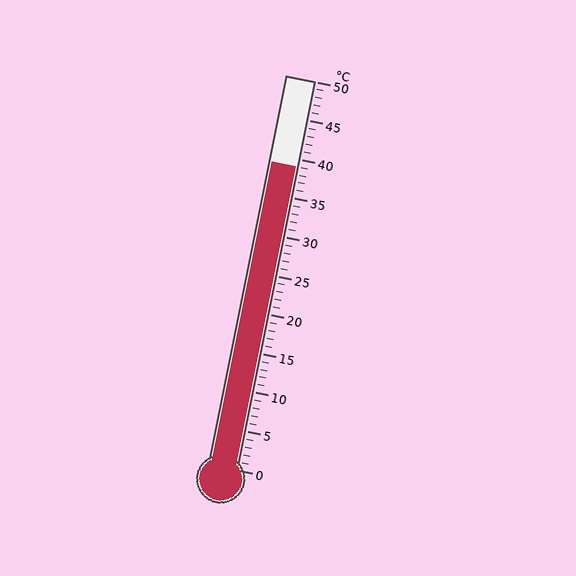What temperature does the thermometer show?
The thermometer shows approximately 39°C.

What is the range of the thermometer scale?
The thermometer scale ranges from 0°C to 50°C.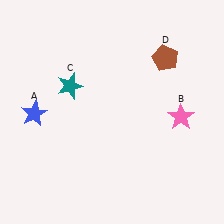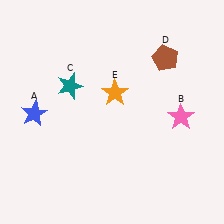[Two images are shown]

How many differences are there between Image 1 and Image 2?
There is 1 difference between the two images.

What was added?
An orange star (E) was added in Image 2.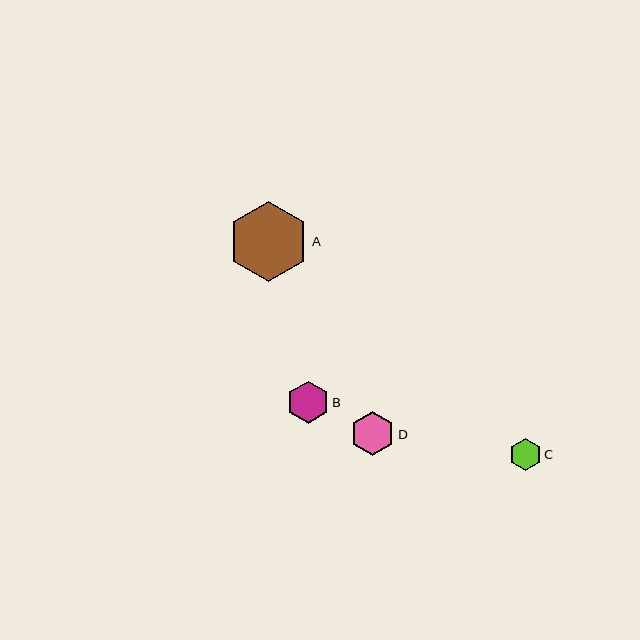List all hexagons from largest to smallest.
From largest to smallest: A, D, B, C.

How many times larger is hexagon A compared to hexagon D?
Hexagon A is approximately 1.8 times the size of hexagon D.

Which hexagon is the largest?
Hexagon A is the largest with a size of approximately 80 pixels.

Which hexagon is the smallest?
Hexagon C is the smallest with a size of approximately 32 pixels.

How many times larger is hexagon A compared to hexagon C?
Hexagon A is approximately 2.5 times the size of hexagon C.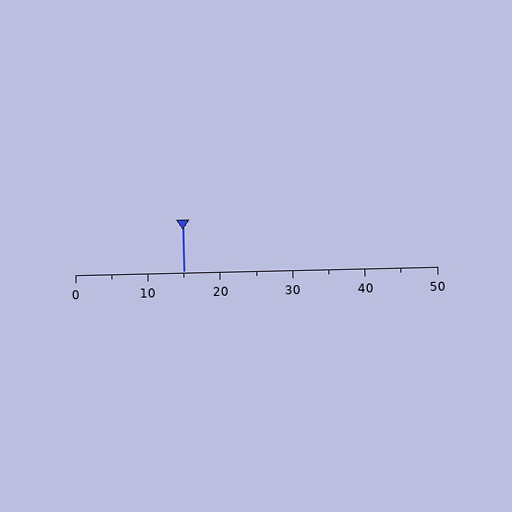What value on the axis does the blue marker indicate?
The marker indicates approximately 15.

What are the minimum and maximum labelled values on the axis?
The axis runs from 0 to 50.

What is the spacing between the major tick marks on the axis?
The major ticks are spaced 10 apart.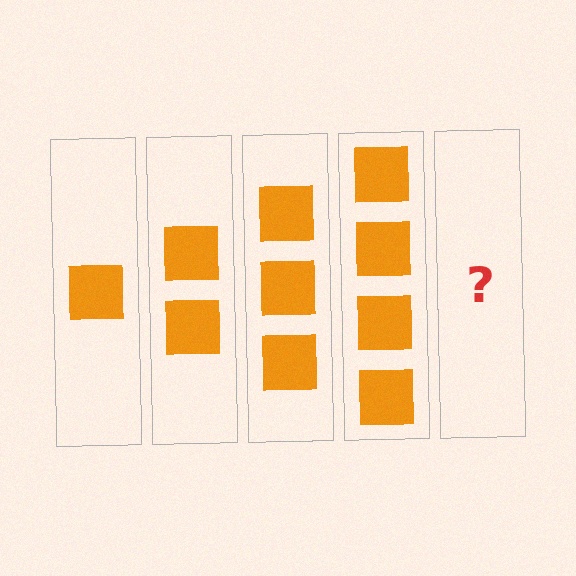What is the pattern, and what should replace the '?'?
The pattern is that each step adds one more square. The '?' should be 5 squares.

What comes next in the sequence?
The next element should be 5 squares.